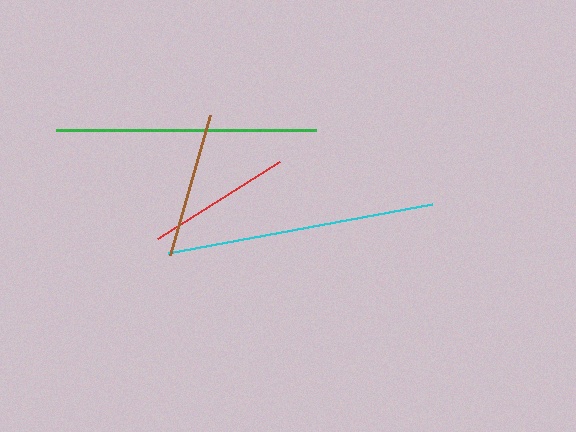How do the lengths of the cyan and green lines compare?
The cyan and green lines are approximately the same length.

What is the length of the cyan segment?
The cyan segment is approximately 269 pixels long.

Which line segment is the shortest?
The red line is the shortest at approximately 144 pixels.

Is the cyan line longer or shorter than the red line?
The cyan line is longer than the red line.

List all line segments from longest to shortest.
From longest to shortest: cyan, green, brown, red.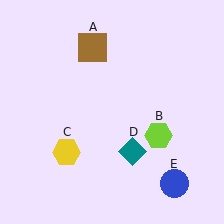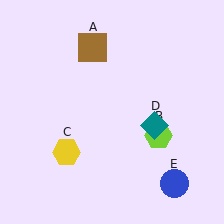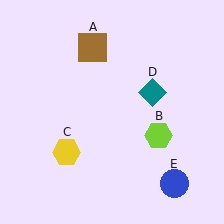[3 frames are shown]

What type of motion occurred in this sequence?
The teal diamond (object D) rotated counterclockwise around the center of the scene.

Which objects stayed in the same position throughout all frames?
Brown square (object A) and lime hexagon (object B) and yellow hexagon (object C) and blue circle (object E) remained stationary.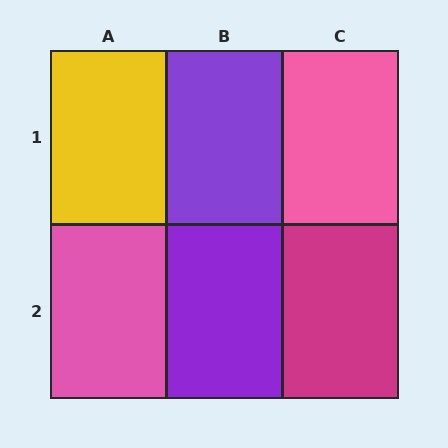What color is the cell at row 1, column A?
Yellow.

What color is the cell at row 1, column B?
Purple.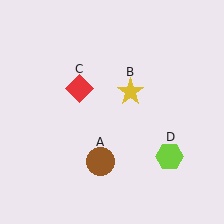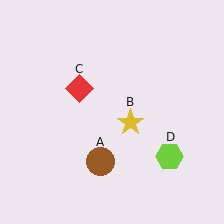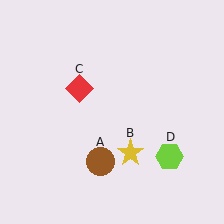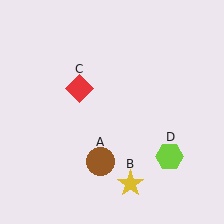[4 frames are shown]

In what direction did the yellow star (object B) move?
The yellow star (object B) moved down.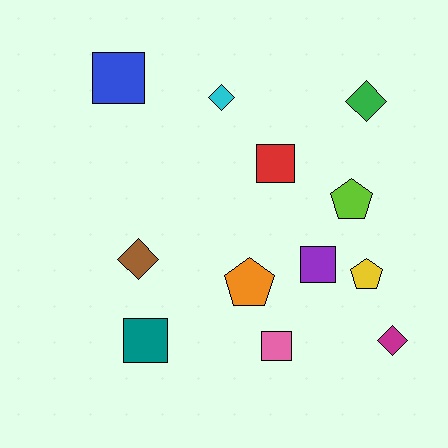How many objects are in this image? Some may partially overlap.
There are 12 objects.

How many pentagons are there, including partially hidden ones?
There are 3 pentagons.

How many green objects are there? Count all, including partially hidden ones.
There is 1 green object.